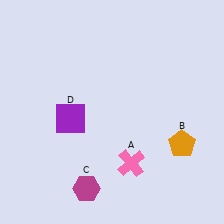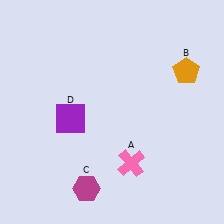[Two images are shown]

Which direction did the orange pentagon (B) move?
The orange pentagon (B) moved up.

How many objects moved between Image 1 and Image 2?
1 object moved between the two images.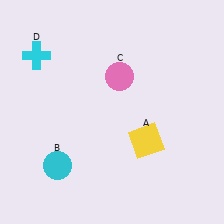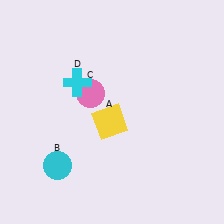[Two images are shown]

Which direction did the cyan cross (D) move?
The cyan cross (D) moved right.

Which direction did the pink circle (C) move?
The pink circle (C) moved left.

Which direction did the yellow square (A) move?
The yellow square (A) moved left.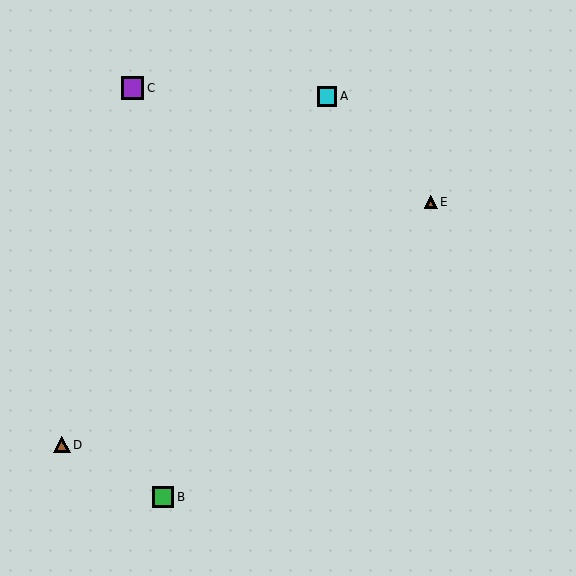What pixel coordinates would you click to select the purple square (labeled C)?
Click at (132, 88) to select the purple square C.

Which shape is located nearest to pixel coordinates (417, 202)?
The brown triangle (labeled E) at (431, 202) is nearest to that location.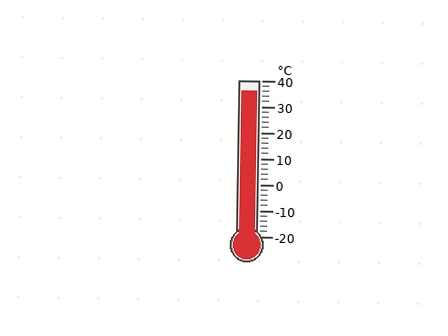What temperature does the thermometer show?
The thermometer shows approximately 36°C.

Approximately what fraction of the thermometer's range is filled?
The thermometer is filled to approximately 95% of its range.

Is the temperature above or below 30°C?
The temperature is above 30°C.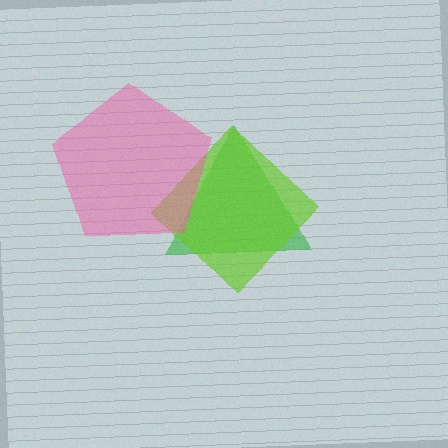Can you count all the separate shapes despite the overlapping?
Yes, there are 3 separate shapes.